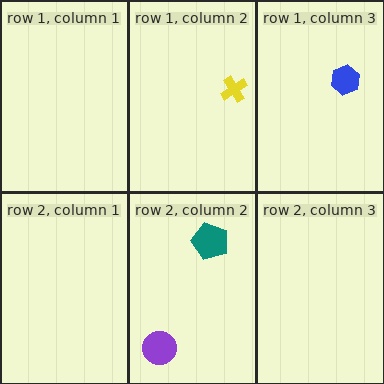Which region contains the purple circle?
The row 2, column 2 region.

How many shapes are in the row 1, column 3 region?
1.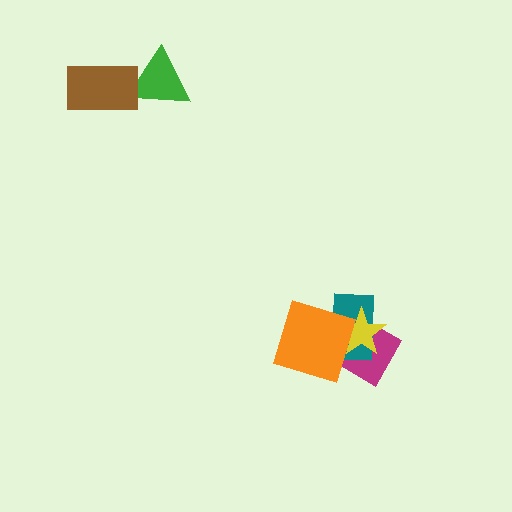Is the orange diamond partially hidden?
No, no other shape covers it.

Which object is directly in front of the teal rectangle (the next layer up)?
The yellow star is directly in front of the teal rectangle.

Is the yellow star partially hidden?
Yes, it is partially covered by another shape.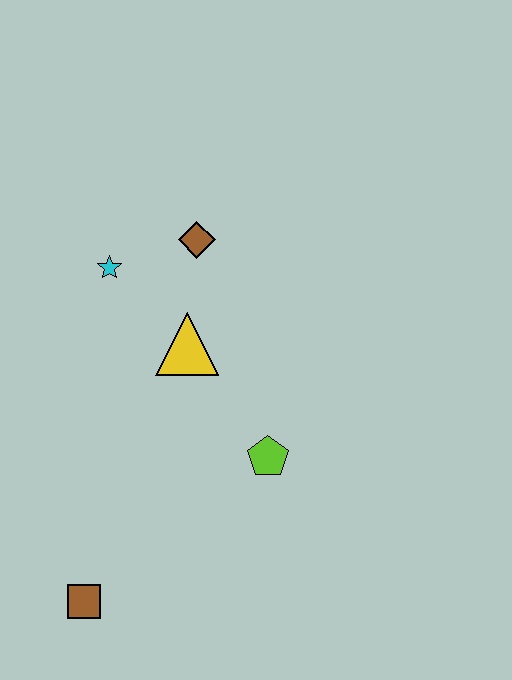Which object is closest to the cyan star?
The brown diamond is closest to the cyan star.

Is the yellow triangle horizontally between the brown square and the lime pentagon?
Yes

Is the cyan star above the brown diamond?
No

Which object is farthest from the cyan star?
The brown square is farthest from the cyan star.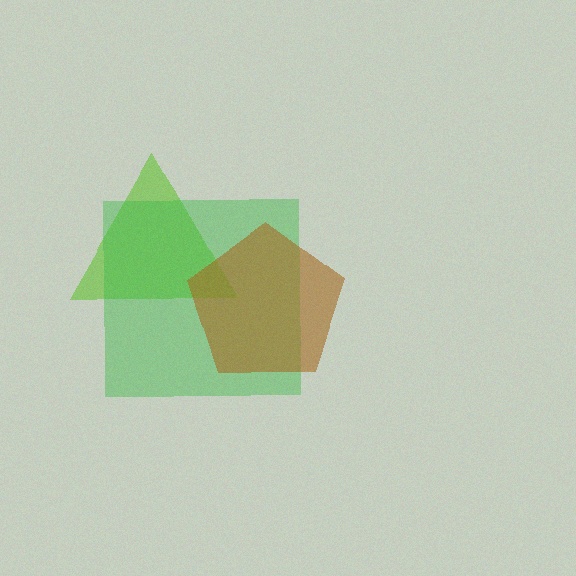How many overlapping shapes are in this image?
There are 3 overlapping shapes in the image.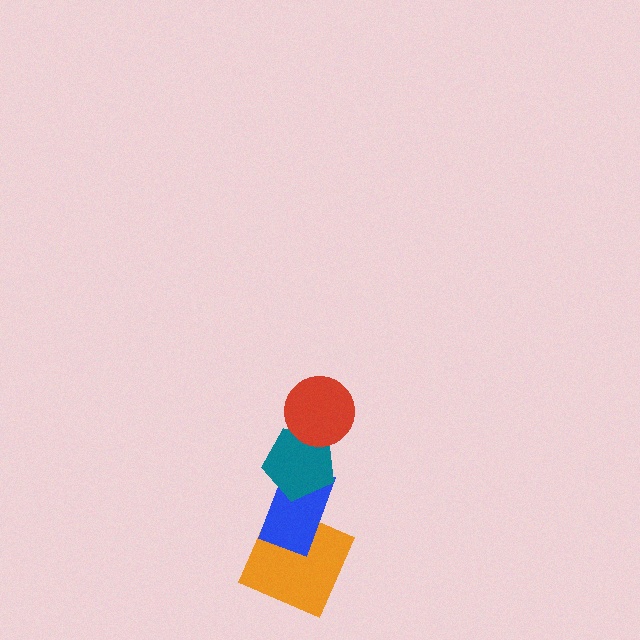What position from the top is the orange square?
The orange square is 4th from the top.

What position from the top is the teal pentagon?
The teal pentagon is 2nd from the top.